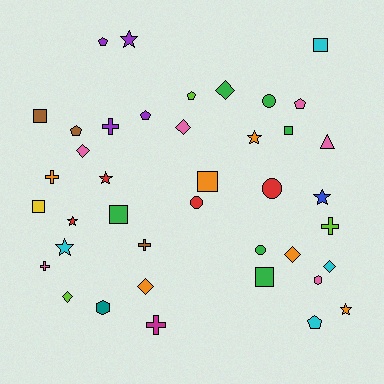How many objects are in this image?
There are 40 objects.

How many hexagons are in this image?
There are 2 hexagons.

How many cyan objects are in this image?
There are 4 cyan objects.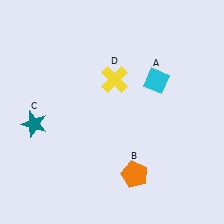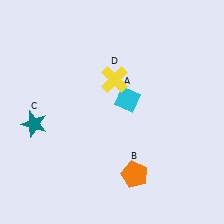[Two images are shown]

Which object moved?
The cyan diamond (A) moved left.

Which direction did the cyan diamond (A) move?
The cyan diamond (A) moved left.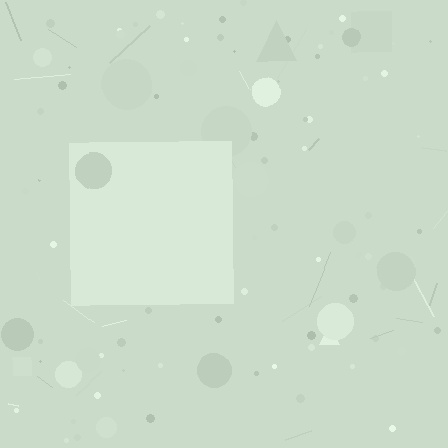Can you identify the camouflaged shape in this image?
The camouflaged shape is a square.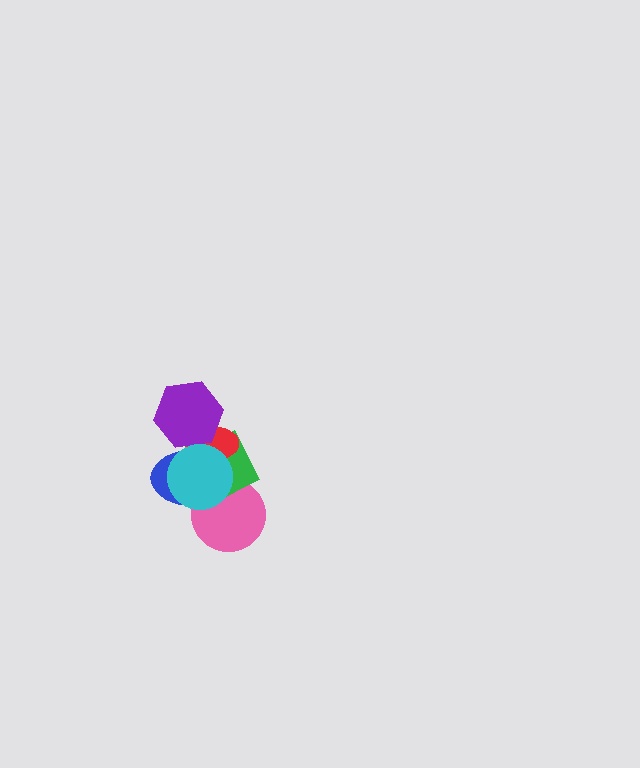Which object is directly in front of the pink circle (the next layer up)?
The blue ellipse is directly in front of the pink circle.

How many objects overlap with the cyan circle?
4 objects overlap with the cyan circle.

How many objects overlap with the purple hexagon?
2 objects overlap with the purple hexagon.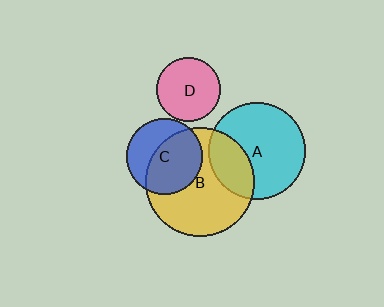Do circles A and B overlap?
Yes.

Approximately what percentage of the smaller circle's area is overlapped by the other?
Approximately 30%.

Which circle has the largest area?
Circle B (yellow).